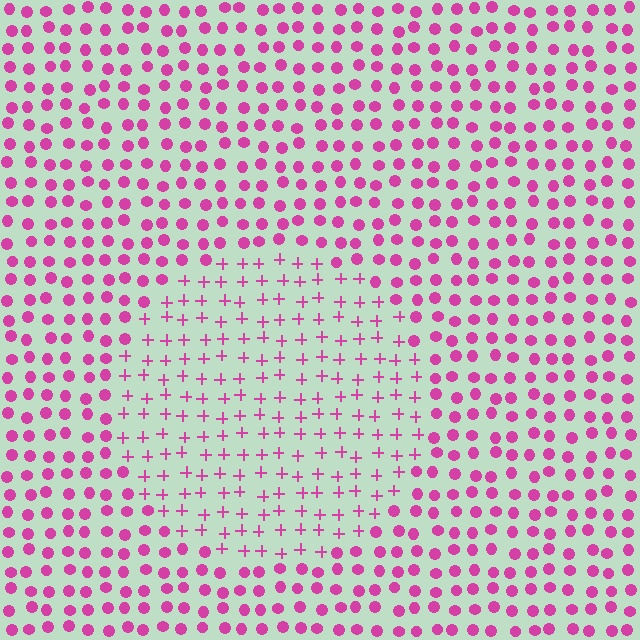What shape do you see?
I see a circle.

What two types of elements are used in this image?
The image uses plus signs inside the circle region and circles outside it.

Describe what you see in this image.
The image is filled with small magenta elements arranged in a uniform grid. A circle-shaped region contains plus signs, while the surrounding area contains circles. The boundary is defined purely by the change in element shape.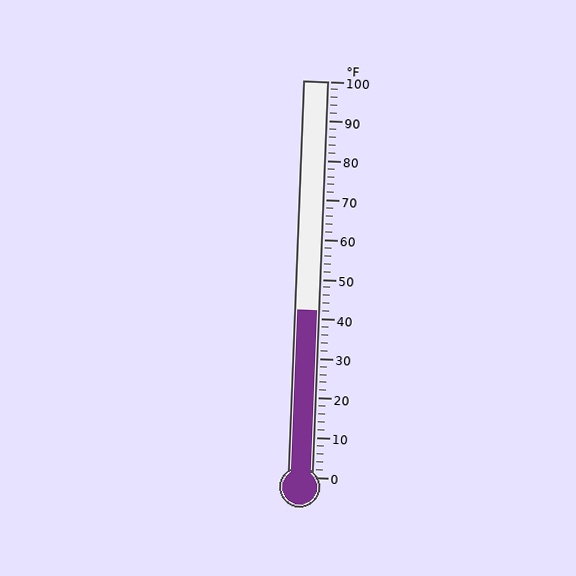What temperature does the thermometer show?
The thermometer shows approximately 42°F.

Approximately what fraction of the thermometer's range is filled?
The thermometer is filled to approximately 40% of its range.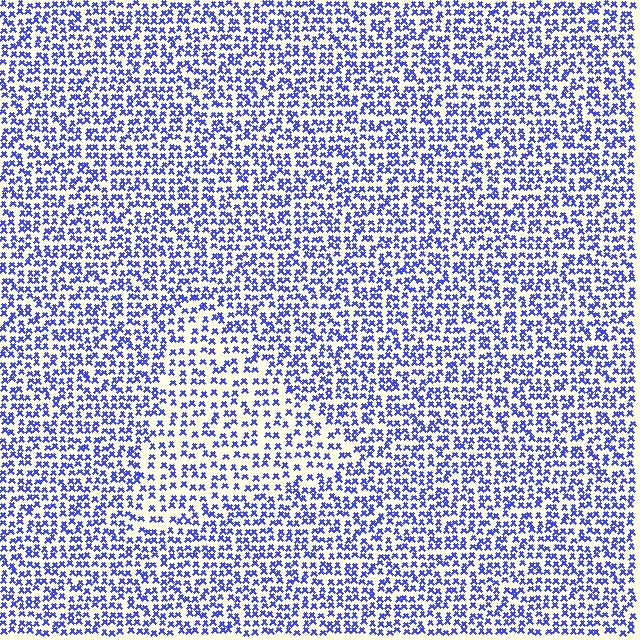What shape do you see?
I see a triangle.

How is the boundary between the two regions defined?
The boundary is defined by a change in element density (approximately 1.6x ratio). All elements are the same color, size, and shape.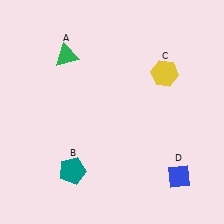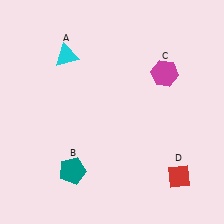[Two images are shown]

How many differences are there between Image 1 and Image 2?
There are 3 differences between the two images.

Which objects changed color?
A changed from green to cyan. C changed from yellow to magenta. D changed from blue to red.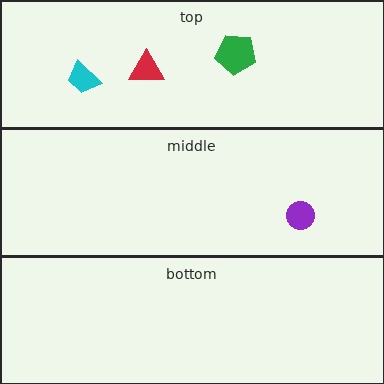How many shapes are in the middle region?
1.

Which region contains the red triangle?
The top region.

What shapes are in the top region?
The red triangle, the green pentagon, the cyan trapezoid.